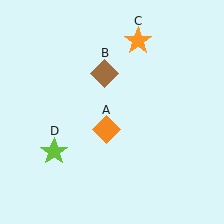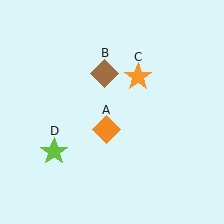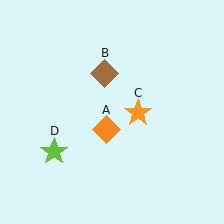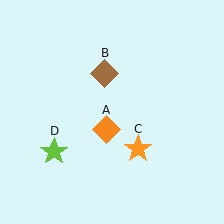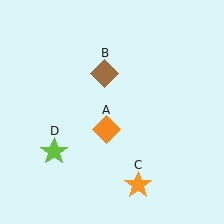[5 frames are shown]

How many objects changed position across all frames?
1 object changed position: orange star (object C).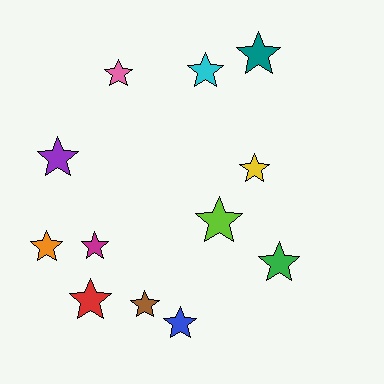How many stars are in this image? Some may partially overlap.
There are 12 stars.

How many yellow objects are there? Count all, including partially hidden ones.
There is 1 yellow object.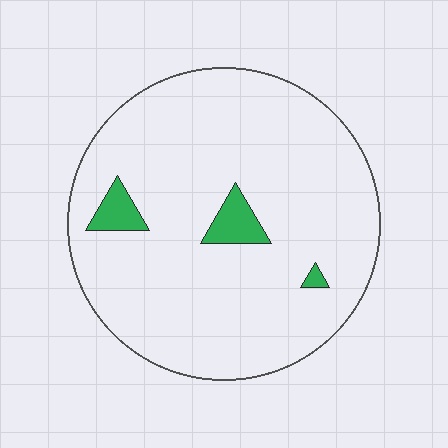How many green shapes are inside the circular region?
3.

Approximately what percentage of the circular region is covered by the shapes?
Approximately 5%.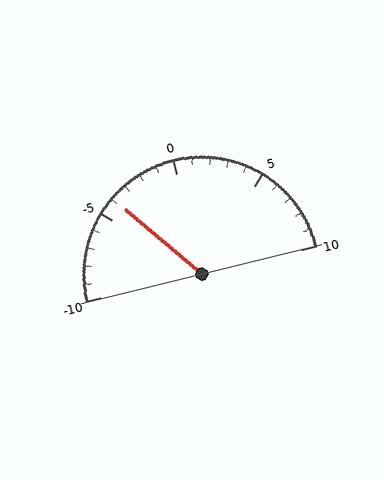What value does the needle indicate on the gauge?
The needle indicates approximately -4.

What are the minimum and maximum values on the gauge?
The gauge ranges from -10 to 10.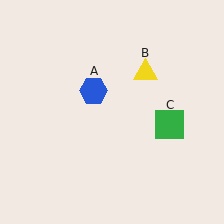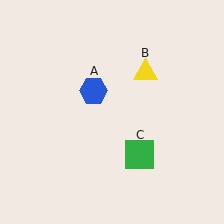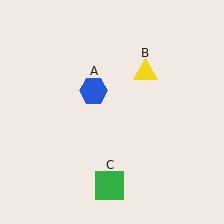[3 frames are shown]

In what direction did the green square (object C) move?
The green square (object C) moved down and to the left.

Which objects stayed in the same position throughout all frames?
Blue hexagon (object A) and yellow triangle (object B) remained stationary.